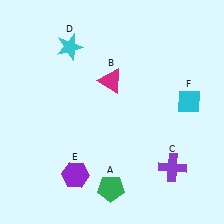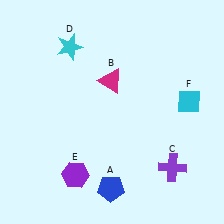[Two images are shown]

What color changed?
The pentagon (A) changed from green in Image 1 to blue in Image 2.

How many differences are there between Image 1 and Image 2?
There is 1 difference between the two images.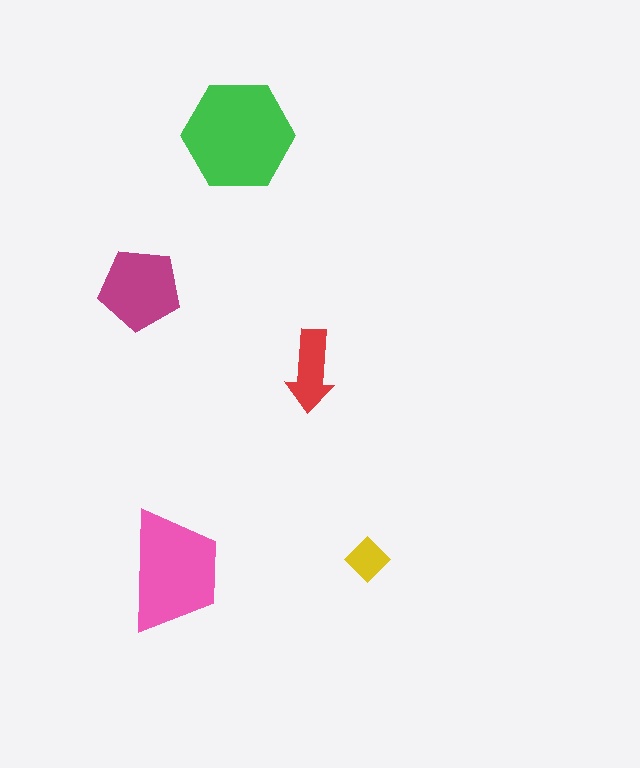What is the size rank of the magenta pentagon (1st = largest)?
3rd.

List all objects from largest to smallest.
The green hexagon, the pink trapezoid, the magenta pentagon, the red arrow, the yellow diamond.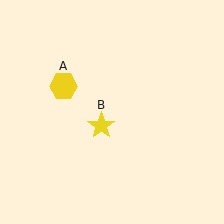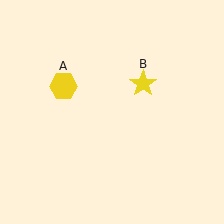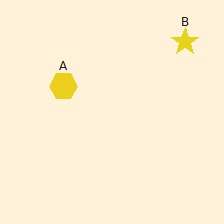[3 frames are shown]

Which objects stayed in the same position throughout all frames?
Yellow hexagon (object A) remained stationary.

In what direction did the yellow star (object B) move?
The yellow star (object B) moved up and to the right.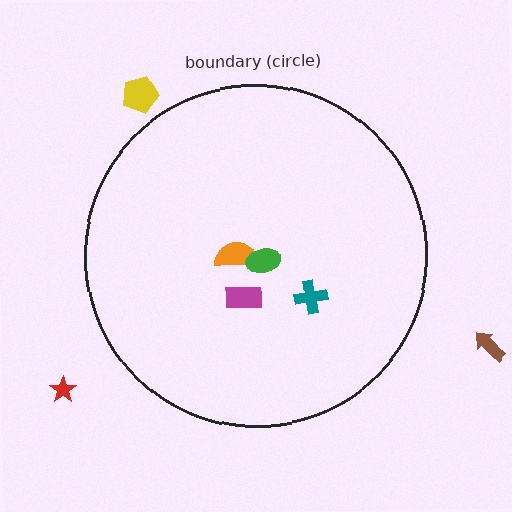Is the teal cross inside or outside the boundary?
Inside.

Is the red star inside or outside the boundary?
Outside.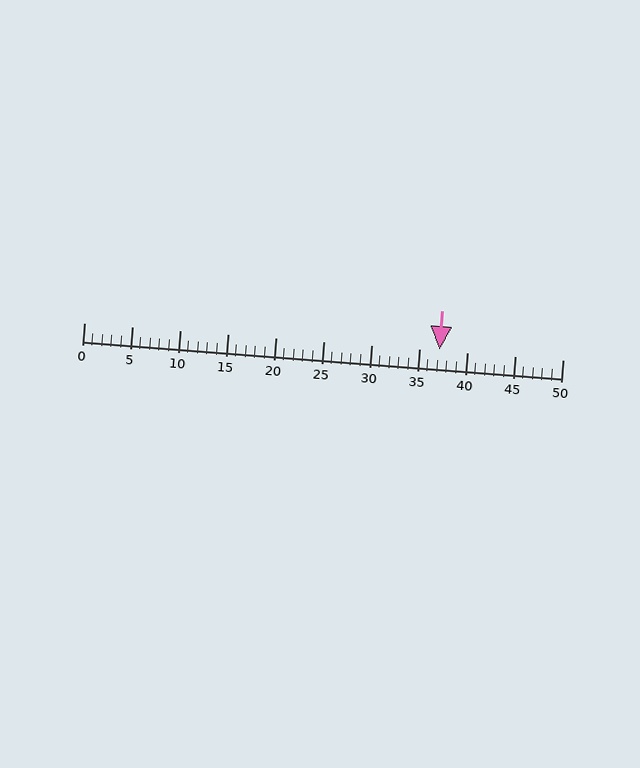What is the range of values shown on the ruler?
The ruler shows values from 0 to 50.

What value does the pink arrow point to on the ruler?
The pink arrow points to approximately 37.